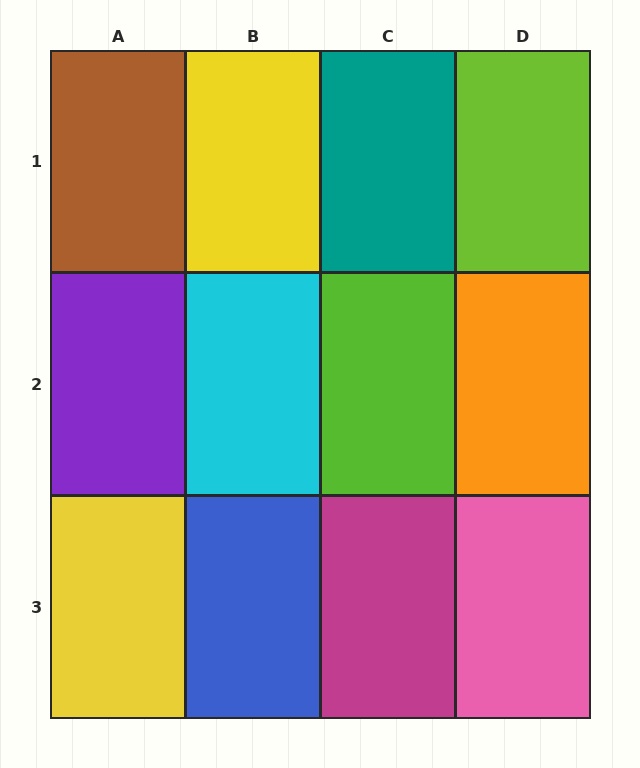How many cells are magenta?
1 cell is magenta.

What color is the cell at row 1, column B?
Yellow.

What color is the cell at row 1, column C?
Teal.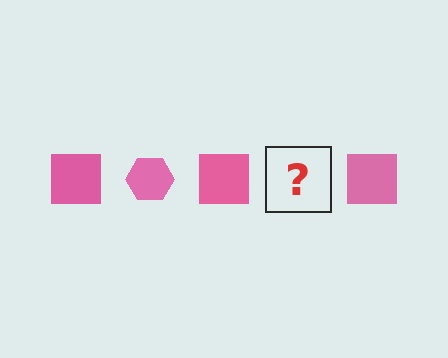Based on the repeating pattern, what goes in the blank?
The blank should be a pink hexagon.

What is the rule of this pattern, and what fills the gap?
The rule is that the pattern cycles through square, hexagon shapes in pink. The gap should be filled with a pink hexagon.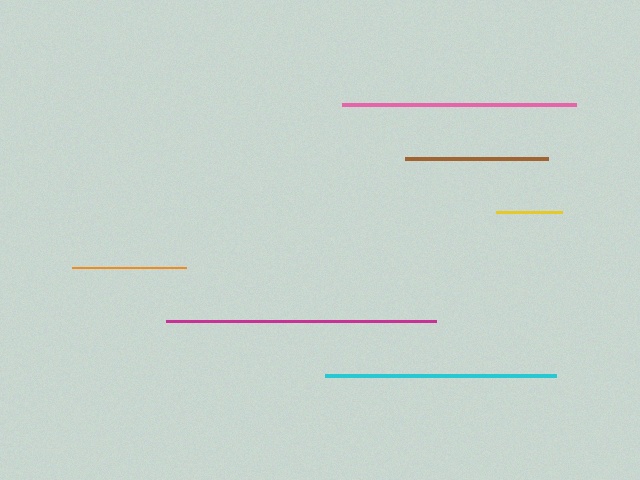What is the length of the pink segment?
The pink segment is approximately 234 pixels long.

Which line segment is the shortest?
The yellow line is the shortest at approximately 65 pixels.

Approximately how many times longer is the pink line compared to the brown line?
The pink line is approximately 1.6 times the length of the brown line.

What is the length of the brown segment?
The brown segment is approximately 143 pixels long.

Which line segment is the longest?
The magenta line is the longest at approximately 270 pixels.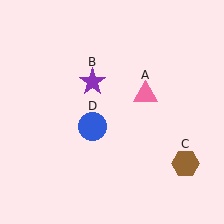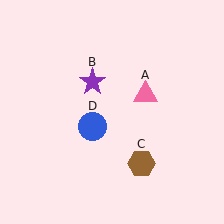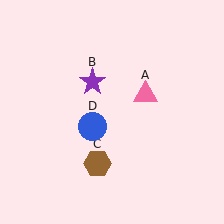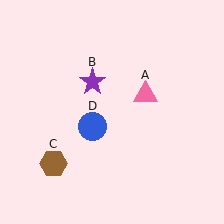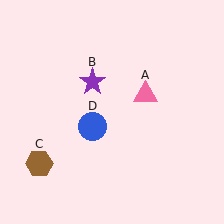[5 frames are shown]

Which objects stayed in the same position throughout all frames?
Pink triangle (object A) and purple star (object B) and blue circle (object D) remained stationary.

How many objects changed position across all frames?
1 object changed position: brown hexagon (object C).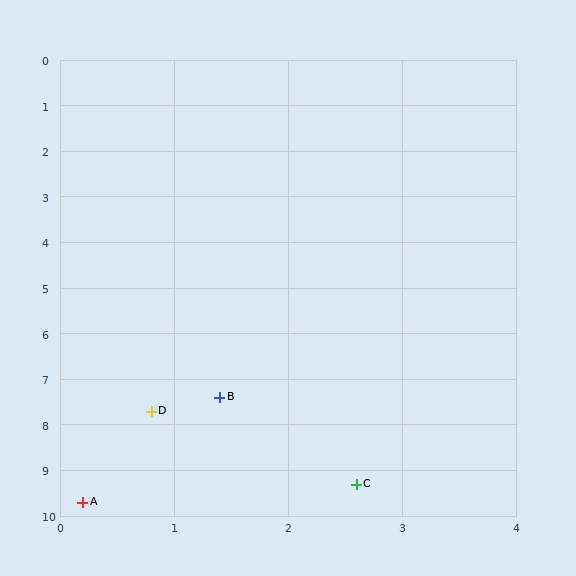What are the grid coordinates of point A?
Point A is at approximately (0.2, 9.7).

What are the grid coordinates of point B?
Point B is at approximately (1.4, 7.4).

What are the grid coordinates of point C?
Point C is at approximately (2.6, 9.3).